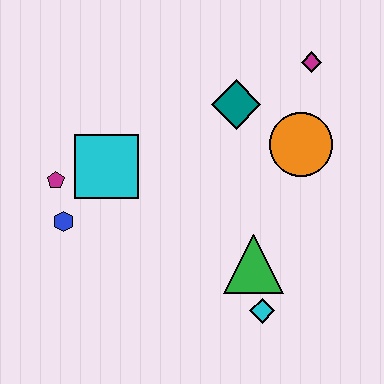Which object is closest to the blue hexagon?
The magenta pentagon is closest to the blue hexagon.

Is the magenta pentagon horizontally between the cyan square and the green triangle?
No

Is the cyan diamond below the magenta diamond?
Yes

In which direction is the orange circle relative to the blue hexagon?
The orange circle is to the right of the blue hexagon.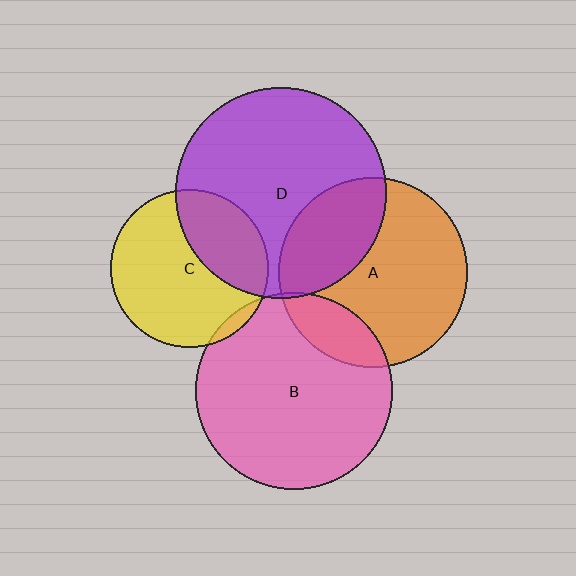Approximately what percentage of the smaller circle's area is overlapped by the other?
Approximately 5%.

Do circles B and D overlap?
Yes.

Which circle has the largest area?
Circle D (purple).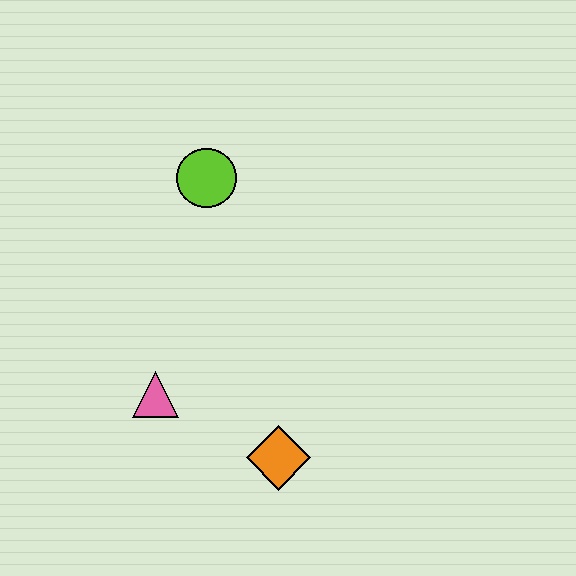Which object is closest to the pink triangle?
The orange diamond is closest to the pink triangle.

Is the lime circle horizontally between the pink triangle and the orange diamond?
Yes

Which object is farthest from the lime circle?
The orange diamond is farthest from the lime circle.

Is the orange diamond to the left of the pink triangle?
No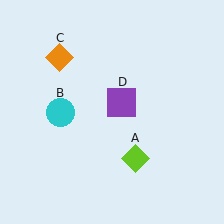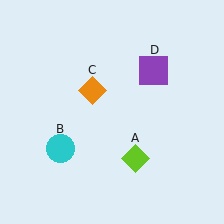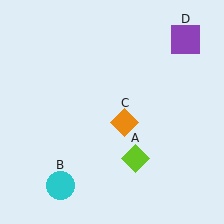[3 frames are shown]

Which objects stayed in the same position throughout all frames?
Lime diamond (object A) remained stationary.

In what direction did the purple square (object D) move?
The purple square (object D) moved up and to the right.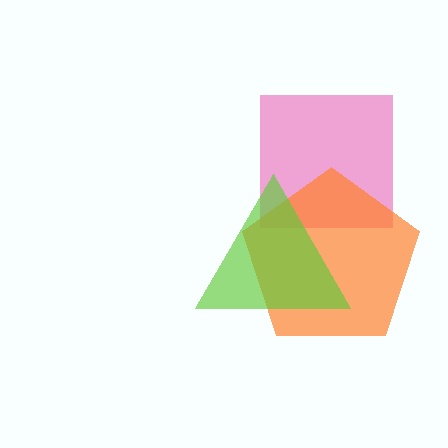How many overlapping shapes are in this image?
There are 3 overlapping shapes in the image.